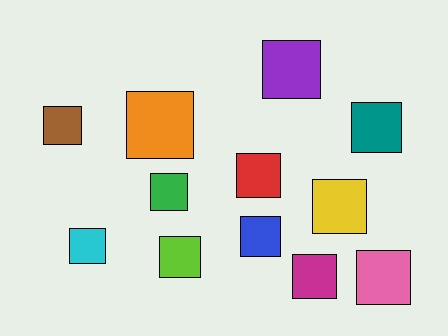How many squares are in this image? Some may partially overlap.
There are 12 squares.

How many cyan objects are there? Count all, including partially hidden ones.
There is 1 cyan object.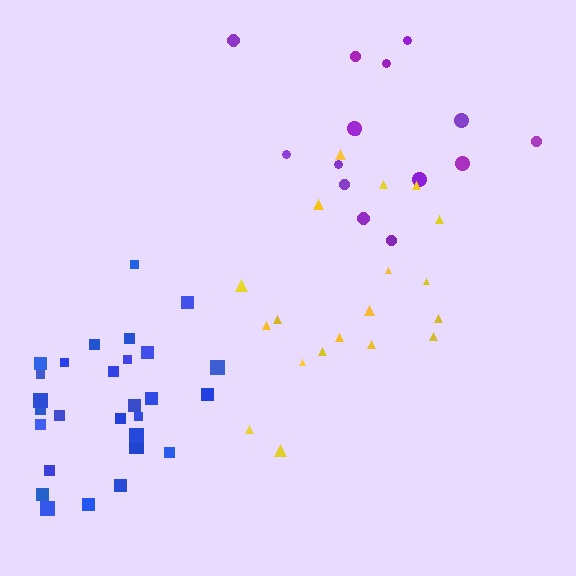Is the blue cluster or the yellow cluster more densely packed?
Blue.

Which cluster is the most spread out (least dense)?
Purple.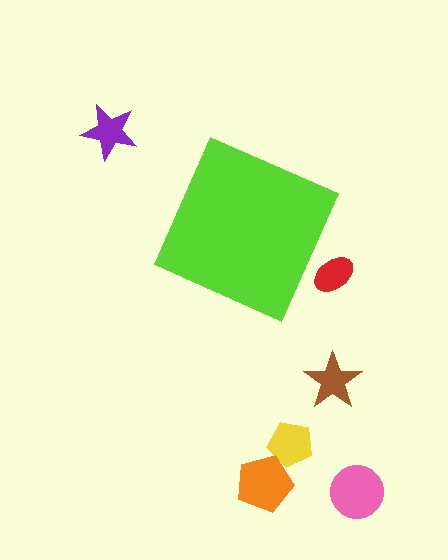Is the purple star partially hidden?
No, the purple star is fully visible.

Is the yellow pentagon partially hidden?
No, the yellow pentagon is fully visible.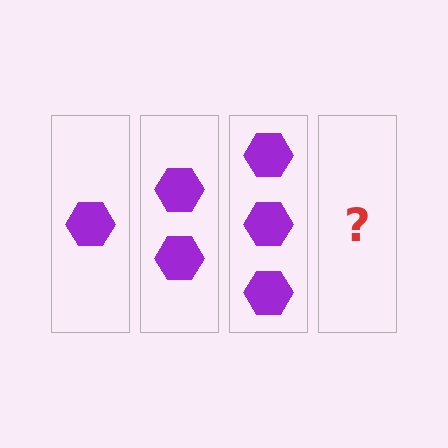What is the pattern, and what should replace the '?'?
The pattern is that each step adds one more hexagon. The '?' should be 4 hexagons.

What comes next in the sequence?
The next element should be 4 hexagons.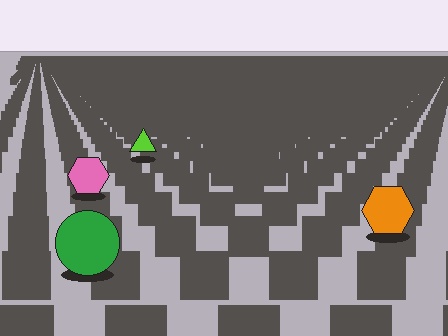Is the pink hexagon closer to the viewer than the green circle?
No. The green circle is closer — you can tell from the texture gradient: the ground texture is coarser near it.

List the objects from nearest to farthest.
From nearest to farthest: the green circle, the orange hexagon, the pink hexagon, the lime triangle.